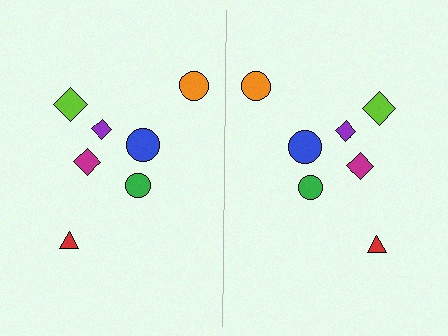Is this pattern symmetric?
Yes, this pattern has bilateral (reflection) symmetry.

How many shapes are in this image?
There are 14 shapes in this image.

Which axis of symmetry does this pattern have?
The pattern has a vertical axis of symmetry running through the center of the image.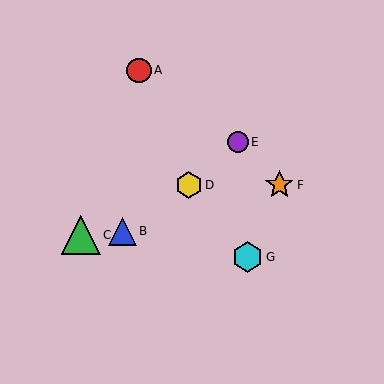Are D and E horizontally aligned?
No, D is at y≈185 and E is at y≈142.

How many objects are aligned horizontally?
2 objects (D, F) are aligned horizontally.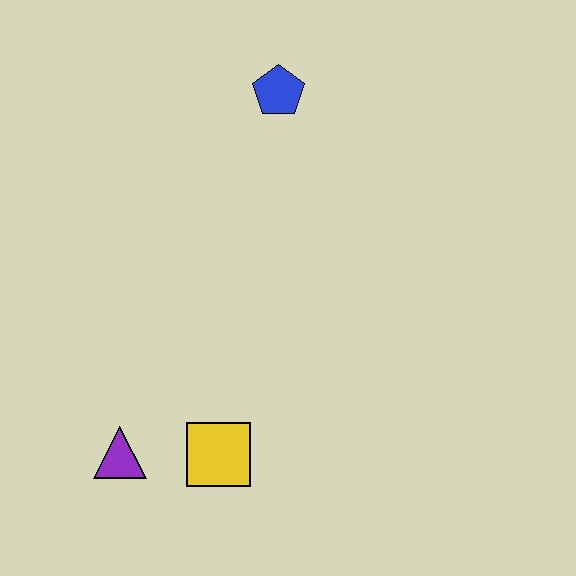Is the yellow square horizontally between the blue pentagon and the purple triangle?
Yes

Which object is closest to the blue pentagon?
The yellow square is closest to the blue pentagon.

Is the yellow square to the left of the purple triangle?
No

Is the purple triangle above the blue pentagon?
No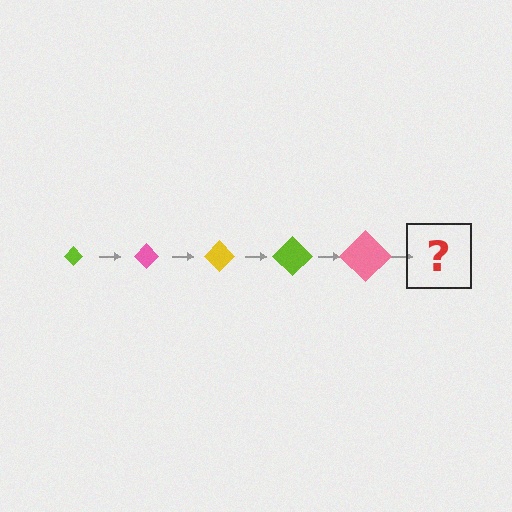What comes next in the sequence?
The next element should be a yellow diamond, larger than the previous one.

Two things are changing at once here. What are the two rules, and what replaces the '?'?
The two rules are that the diamond grows larger each step and the color cycles through lime, pink, and yellow. The '?' should be a yellow diamond, larger than the previous one.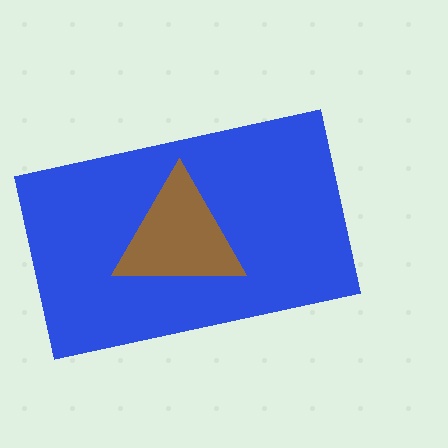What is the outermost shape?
The blue rectangle.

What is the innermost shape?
The brown triangle.